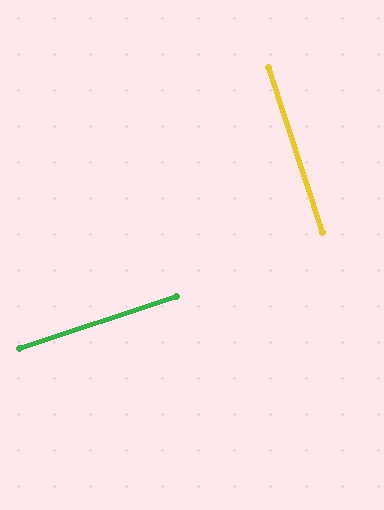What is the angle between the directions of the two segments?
Approximately 90 degrees.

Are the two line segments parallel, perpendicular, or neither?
Perpendicular — they meet at approximately 90°.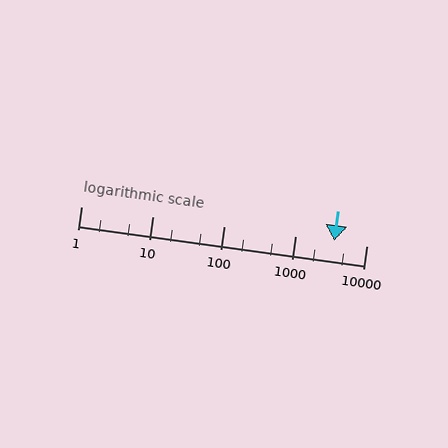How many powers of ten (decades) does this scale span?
The scale spans 4 decades, from 1 to 10000.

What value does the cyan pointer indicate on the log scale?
The pointer indicates approximately 3500.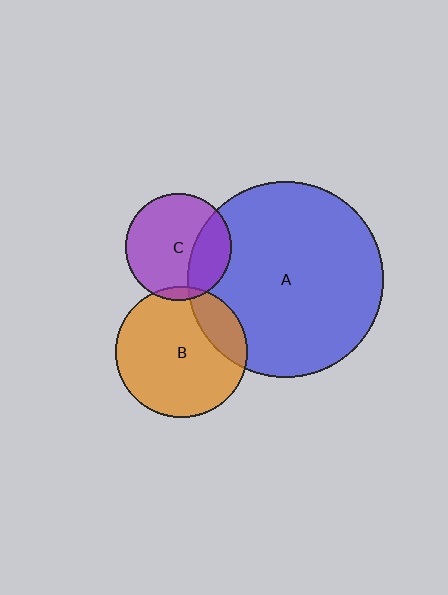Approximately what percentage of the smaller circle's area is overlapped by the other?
Approximately 30%.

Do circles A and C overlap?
Yes.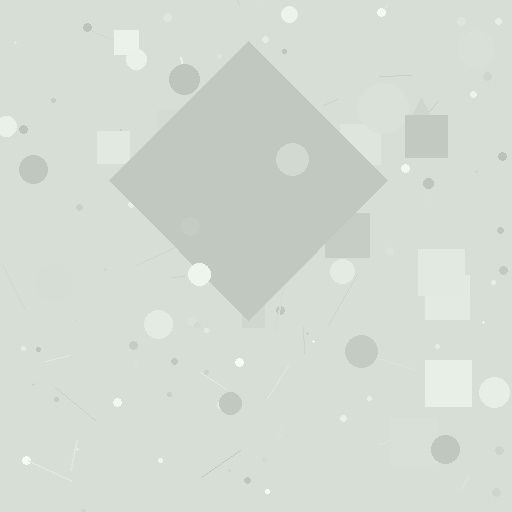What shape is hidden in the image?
A diamond is hidden in the image.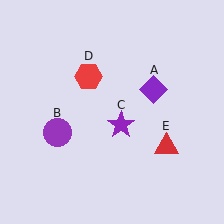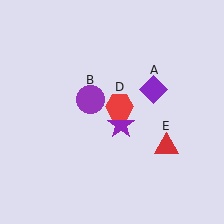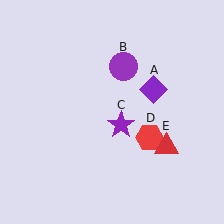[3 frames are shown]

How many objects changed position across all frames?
2 objects changed position: purple circle (object B), red hexagon (object D).